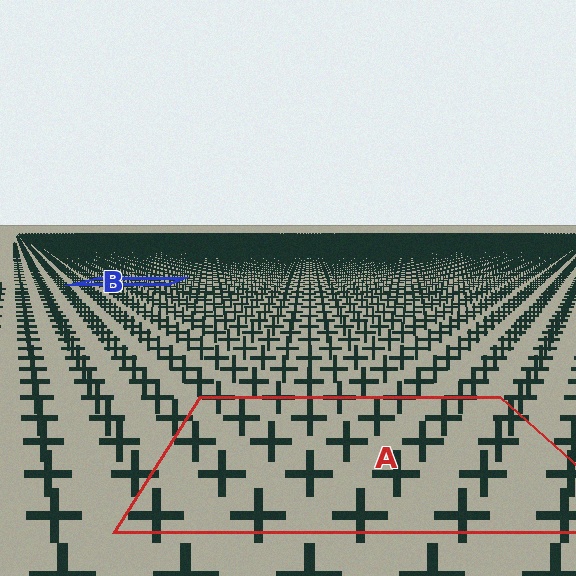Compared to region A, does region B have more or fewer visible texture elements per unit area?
Region B has more texture elements per unit area — they are packed more densely because it is farther away.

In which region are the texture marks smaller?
The texture marks are smaller in region B, because it is farther away.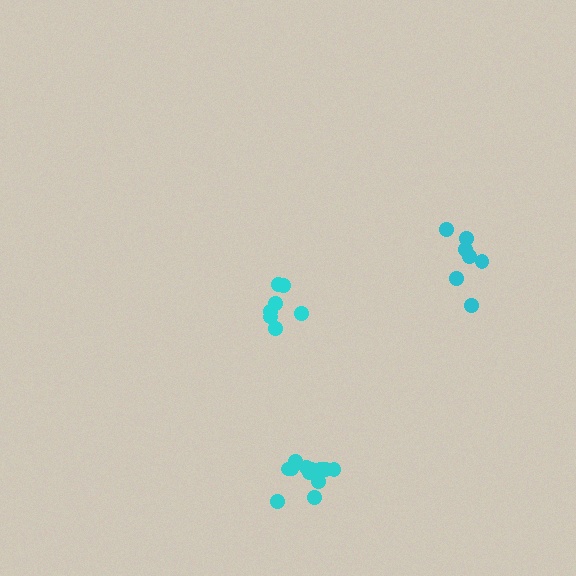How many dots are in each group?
Group 1: 7 dots, Group 2: 7 dots, Group 3: 12 dots (26 total).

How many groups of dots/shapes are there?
There are 3 groups.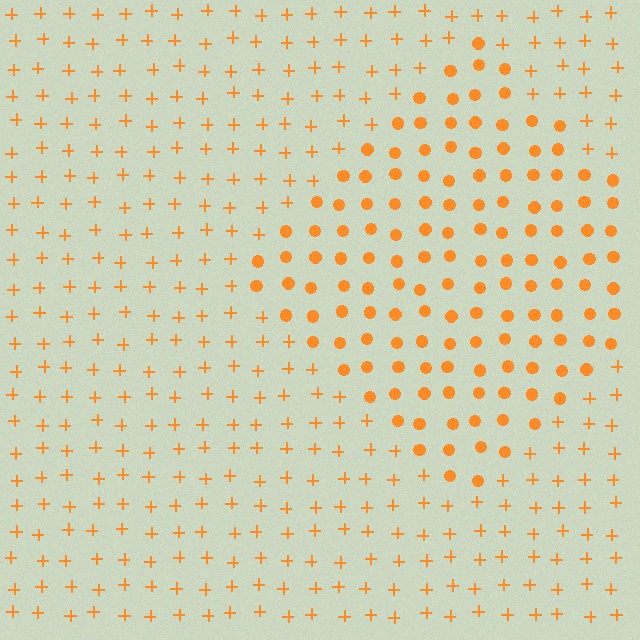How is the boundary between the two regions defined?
The boundary is defined by a change in element shape: circles inside vs. plus signs outside. All elements share the same color and spacing.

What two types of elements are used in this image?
The image uses circles inside the diamond region and plus signs outside it.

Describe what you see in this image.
The image is filled with small orange elements arranged in a uniform grid. A diamond-shaped region contains circles, while the surrounding area contains plus signs. The boundary is defined purely by the change in element shape.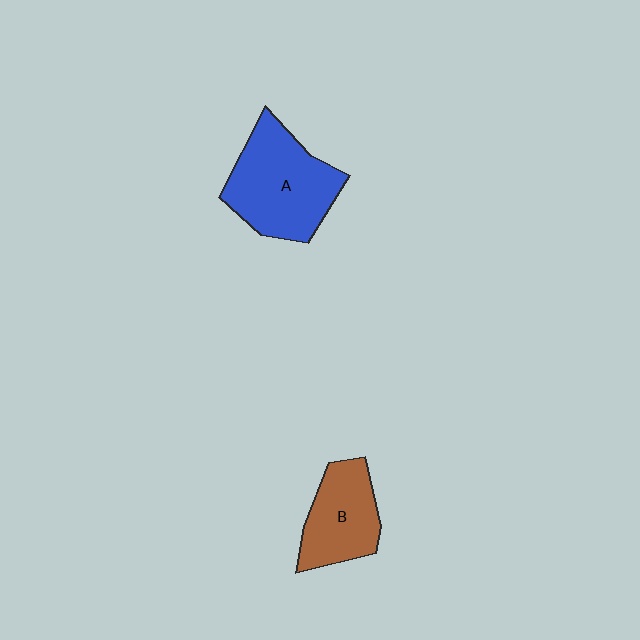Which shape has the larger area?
Shape A (blue).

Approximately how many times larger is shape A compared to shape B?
Approximately 1.5 times.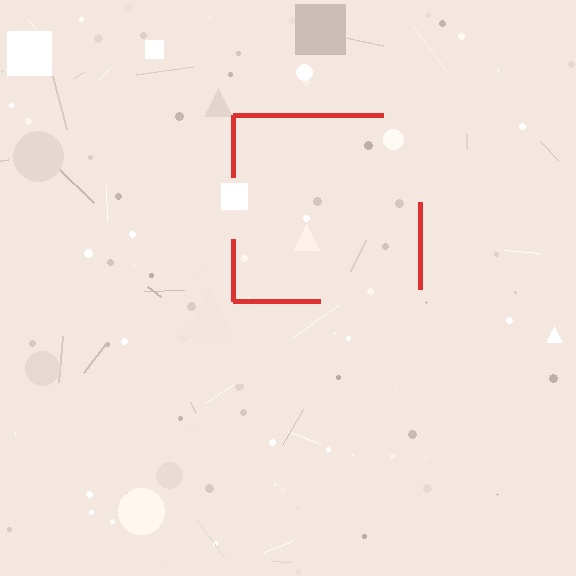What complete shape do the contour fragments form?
The contour fragments form a square.